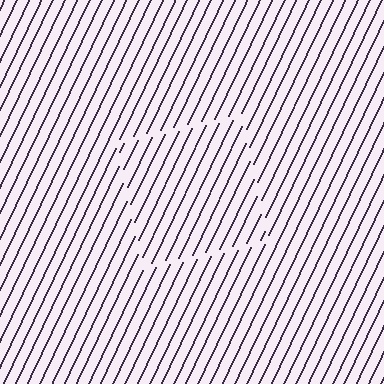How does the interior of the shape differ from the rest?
The interior of the shape contains the same grating, shifted by half a period — the contour is defined by the phase discontinuity where line-ends from the inner and outer gratings abut.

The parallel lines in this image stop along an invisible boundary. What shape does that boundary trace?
An illusory square. The interior of the shape contains the same grating, shifted by half a period — the contour is defined by the phase discontinuity where line-ends from the inner and outer gratings abut.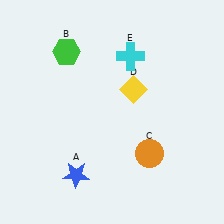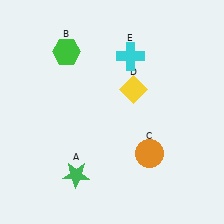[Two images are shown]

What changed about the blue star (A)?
In Image 1, A is blue. In Image 2, it changed to green.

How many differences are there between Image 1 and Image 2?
There is 1 difference between the two images.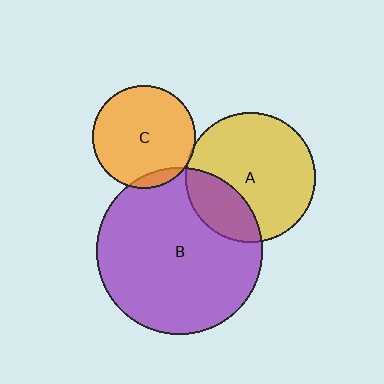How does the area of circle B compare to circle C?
Approximately 2.6 times.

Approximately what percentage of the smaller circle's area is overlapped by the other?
Approximately 5%.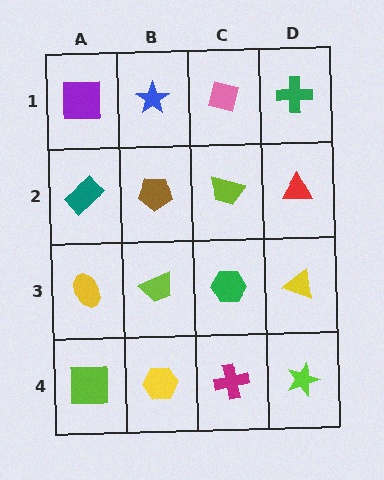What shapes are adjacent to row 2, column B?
A blue star (row 1, column B), a lime trapezoid (row 3, column B), a teal rectangle (row 2, column A), a lime trapezoid (row 2, column C).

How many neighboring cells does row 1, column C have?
3.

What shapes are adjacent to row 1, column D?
A red triangle (row 2, column D), a pink square (row 1, column C).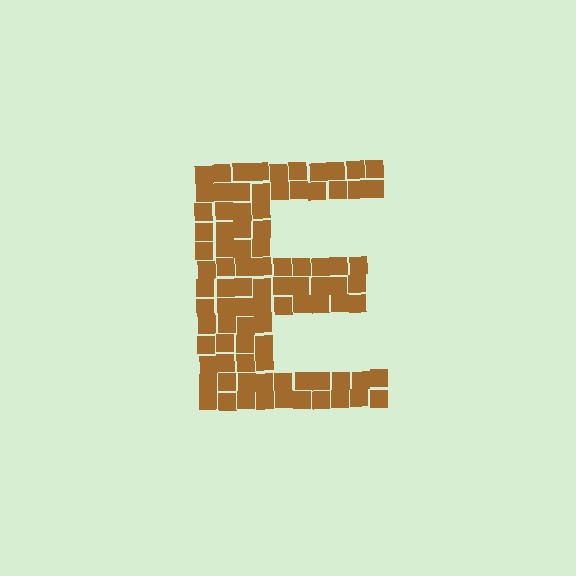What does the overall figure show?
The overall figure shows the letter E.